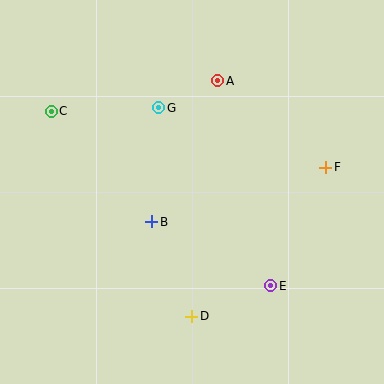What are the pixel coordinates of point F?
Point F is at (326, 167).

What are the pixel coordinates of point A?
Point A is at (218, 81).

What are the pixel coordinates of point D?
Point D is at (192, 316).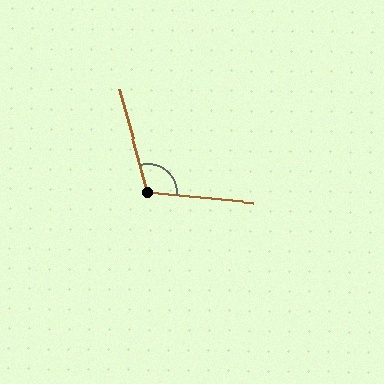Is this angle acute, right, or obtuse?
It is obtuse.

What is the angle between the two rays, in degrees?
Approximately 112 degrees.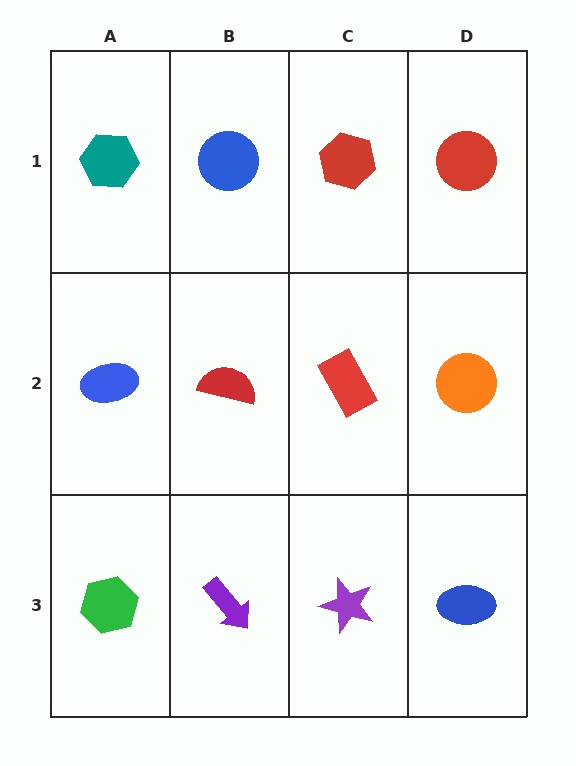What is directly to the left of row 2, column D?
A red rectangle.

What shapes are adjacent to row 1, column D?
An orange circle (row 2, column D), a red hexagon (row 1, column C).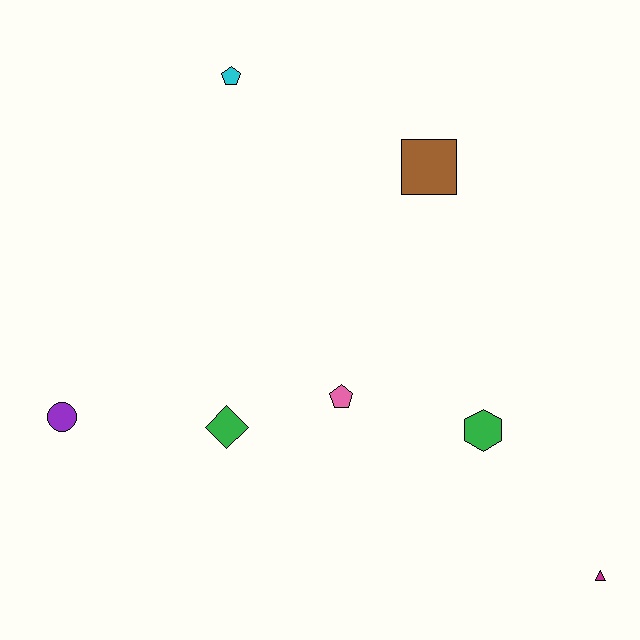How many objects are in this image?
There are 7 objects.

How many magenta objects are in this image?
There is 1 magenta object.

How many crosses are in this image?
There are no crosses.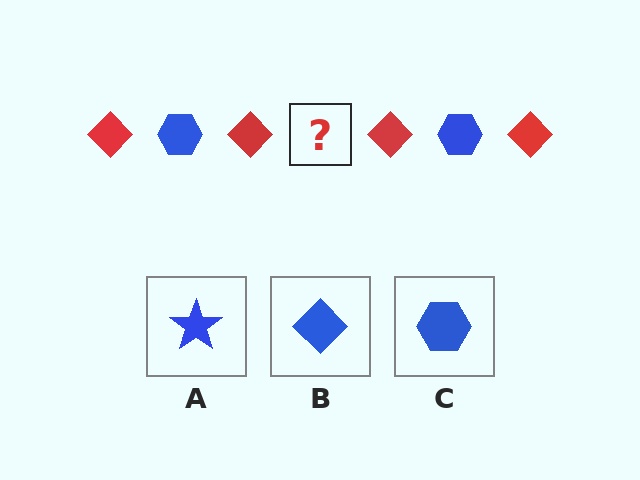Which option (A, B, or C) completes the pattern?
C.